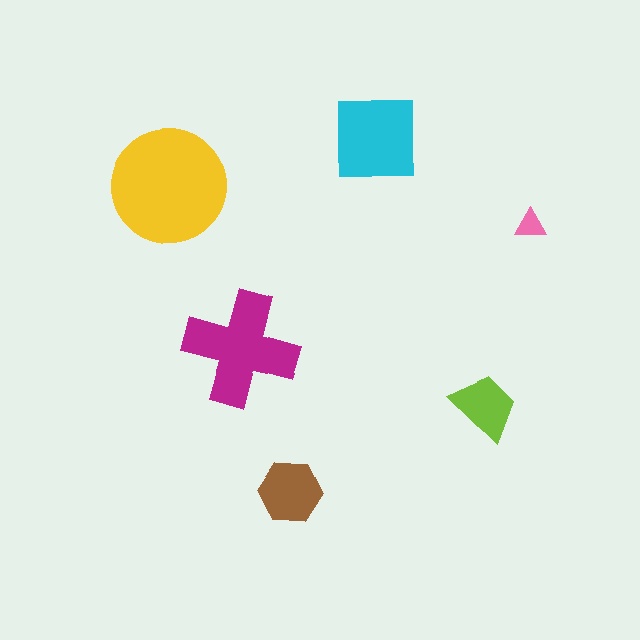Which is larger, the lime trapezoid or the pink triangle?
The lime trapezoid.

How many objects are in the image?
There are 6 objects in the image.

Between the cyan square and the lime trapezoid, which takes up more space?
The cyan square.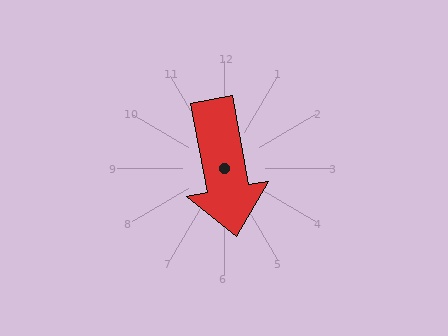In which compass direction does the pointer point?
South.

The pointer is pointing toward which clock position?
Roughly 6 o'clock.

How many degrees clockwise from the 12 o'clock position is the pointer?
Approximately 170 degrees.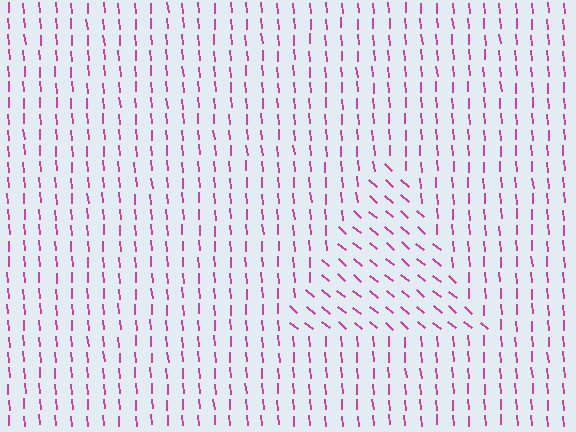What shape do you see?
I see a triangle.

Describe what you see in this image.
The image is filled with small magenta line segments. A triangle region in the image has lines oriented differently from the surrounding lines, creating a visible texture boundary.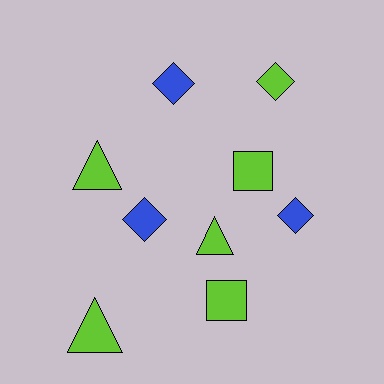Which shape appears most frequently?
Diamond, with 4 objects.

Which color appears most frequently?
Lime, with 6 objects.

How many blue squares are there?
There are no blue squares.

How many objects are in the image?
There are 9 objects.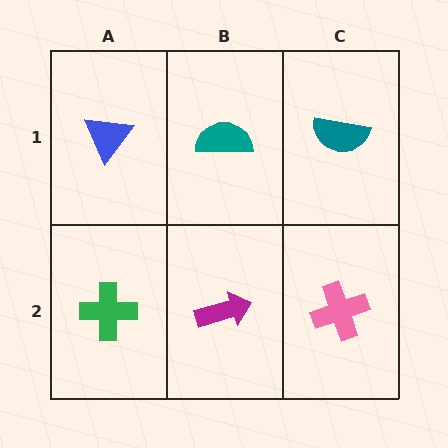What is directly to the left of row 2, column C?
A magenta arrow.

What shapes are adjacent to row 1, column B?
A magenta arrow (row 2, column B), a blue triangle (row 1, column A), a teal semicircle (row 1, column C).